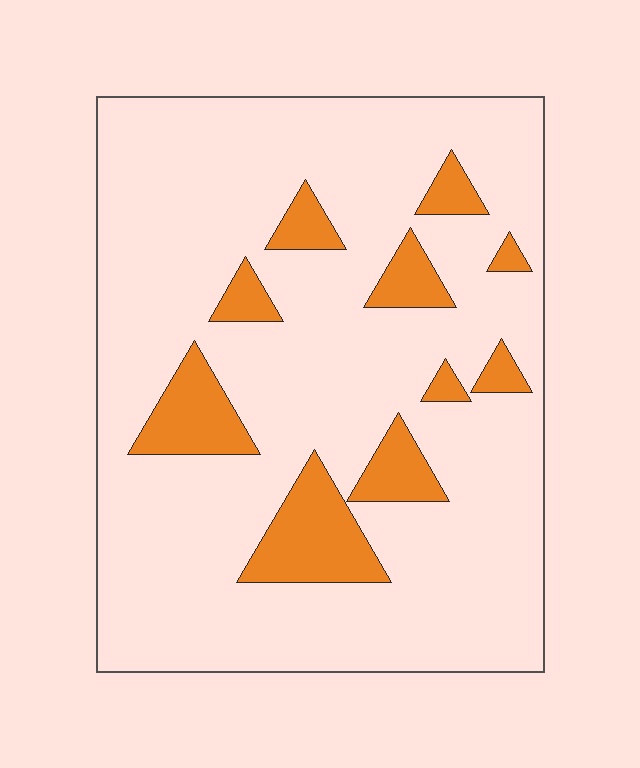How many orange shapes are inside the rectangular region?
10.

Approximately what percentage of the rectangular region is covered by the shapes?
Approximately 15%.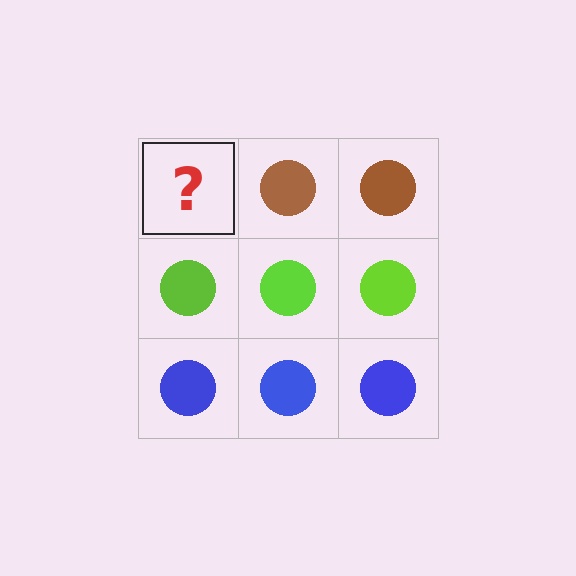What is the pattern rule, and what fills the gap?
The rule is that each row has a consistent color. The gap should be filled with a brown circle.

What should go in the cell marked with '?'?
The missing cell should contain a brown circle.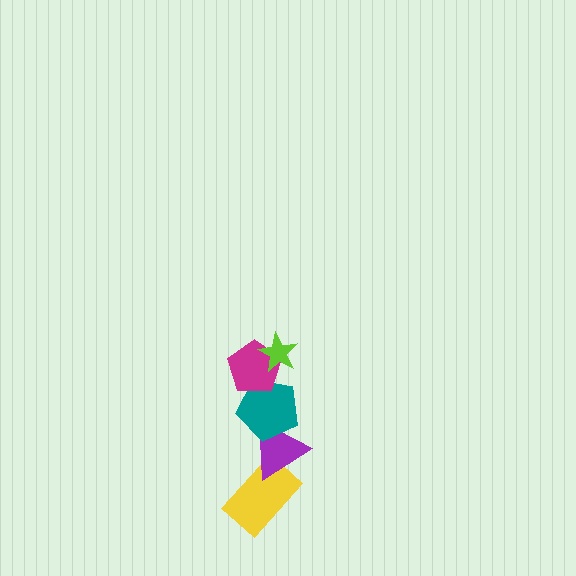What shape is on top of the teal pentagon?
The magenta pentagon is on top of the teal pentagon.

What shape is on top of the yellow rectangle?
The purple triangle is on top of the yellow rectangle.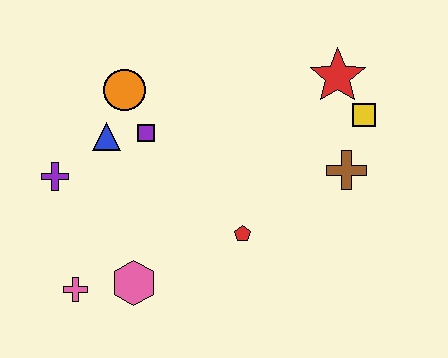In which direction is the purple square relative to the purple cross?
The purple square is to the right of the purple cross.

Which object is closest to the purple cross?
The blue triangle is closest to the purple cross.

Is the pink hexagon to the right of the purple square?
No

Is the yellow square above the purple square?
Yes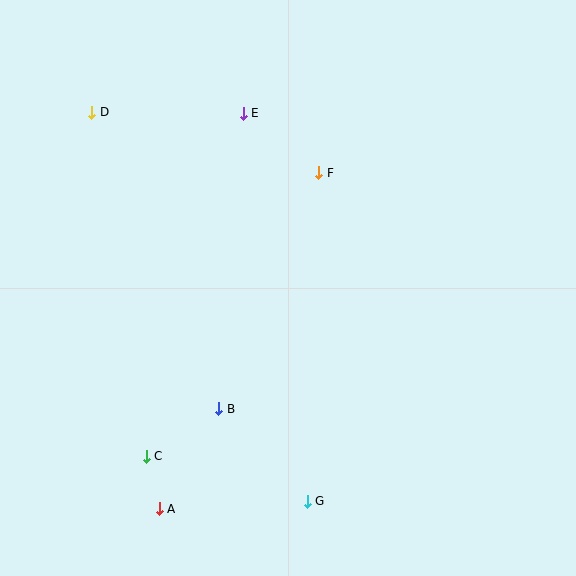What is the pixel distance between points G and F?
The distance between G and F is 329 pixels.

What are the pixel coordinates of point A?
Point A is at (159, 509).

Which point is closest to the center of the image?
Point F at (319, 173) is closest to the center.